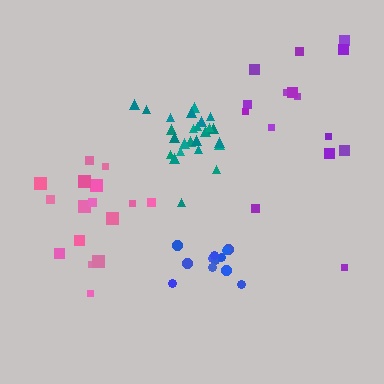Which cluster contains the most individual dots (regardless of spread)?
Teal (25).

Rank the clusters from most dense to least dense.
teal, blue, pink, purple.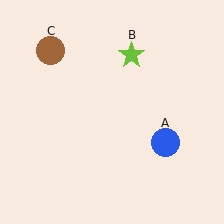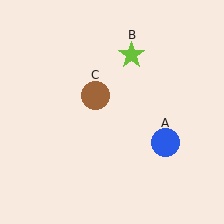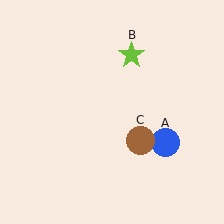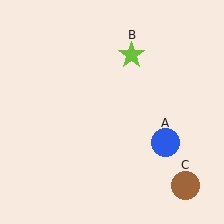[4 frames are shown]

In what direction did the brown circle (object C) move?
The brown circle (object C) moved down and to the right.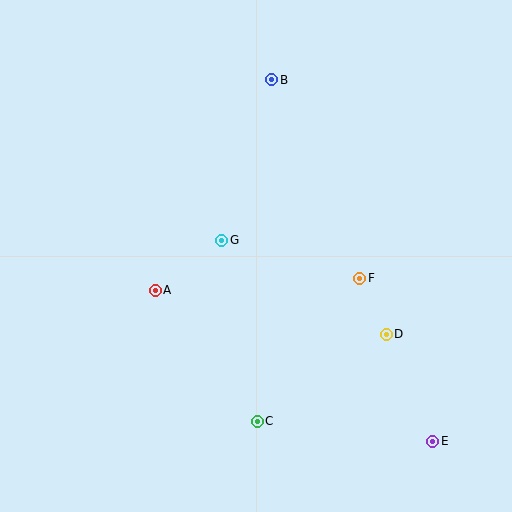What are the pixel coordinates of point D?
Point D is at (386, 334).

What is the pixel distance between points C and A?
The distance between C and A is 166 pixels.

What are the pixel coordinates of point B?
Point B is at (272, 80).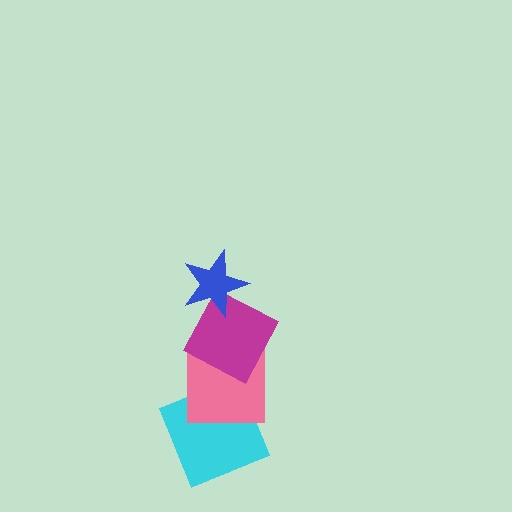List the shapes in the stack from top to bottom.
From top to bottom: the blue star, the magenta square, the pink square, the cyan square.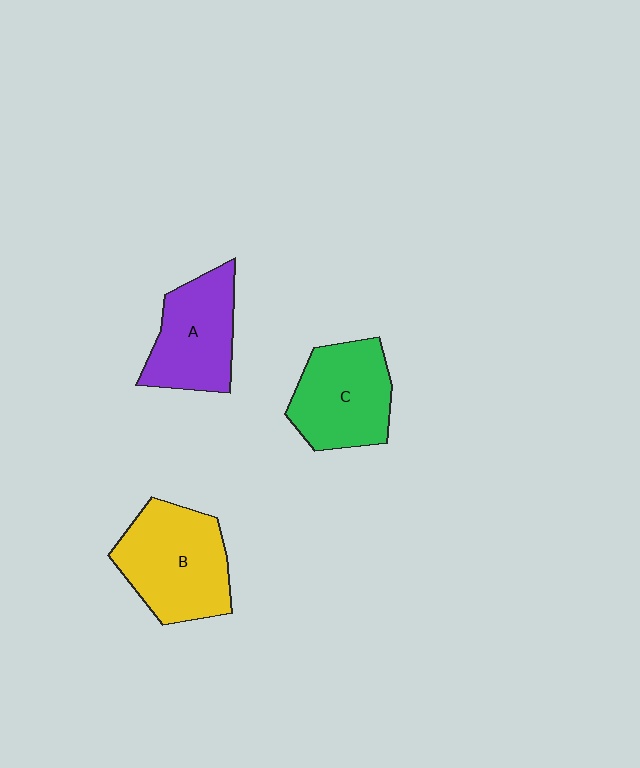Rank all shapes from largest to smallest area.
From largest to smallest: B (yellow), C (green), A (purple).